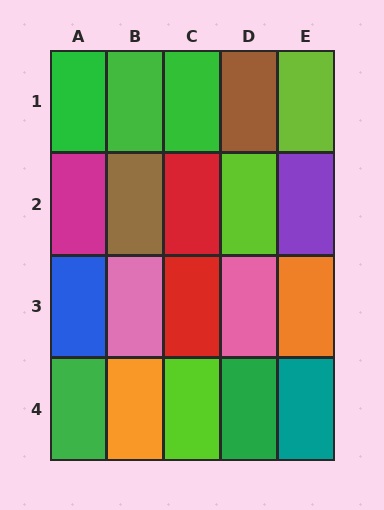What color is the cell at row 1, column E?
Lime.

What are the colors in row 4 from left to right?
Green, orange, lime, green, teal.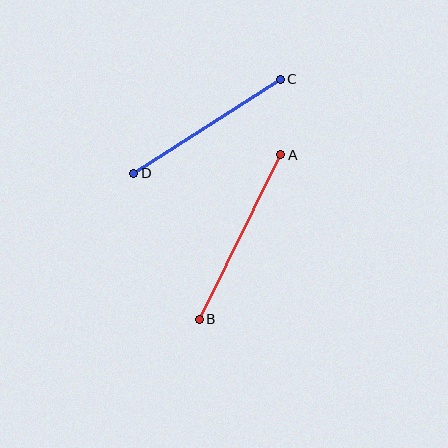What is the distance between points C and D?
The distance is approximately 174 pixels.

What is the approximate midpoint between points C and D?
The midpoint is at approximately (207, 126) pixels.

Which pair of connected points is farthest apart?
Points A and B are farthest apart.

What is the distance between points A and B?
The distance is approximately 183 pixels.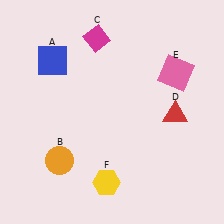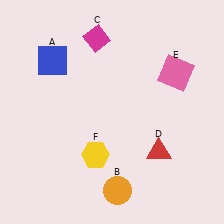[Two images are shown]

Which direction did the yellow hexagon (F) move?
The yellow hexagon (F) moved up.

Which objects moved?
The objects that moved are: the orange circle (B), the red triangle (D), the yellow hexagon (F).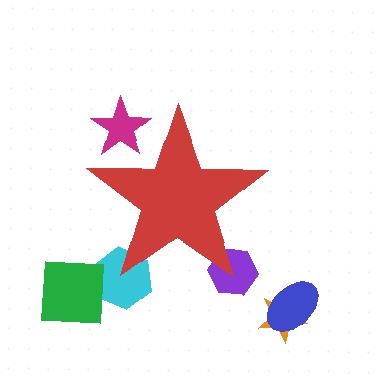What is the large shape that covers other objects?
A red star.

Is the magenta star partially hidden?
Yes, the magenta star is partially hidden behind the red star.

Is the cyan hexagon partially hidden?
Yes, the cyan hexagon is partially hidden behind the red star.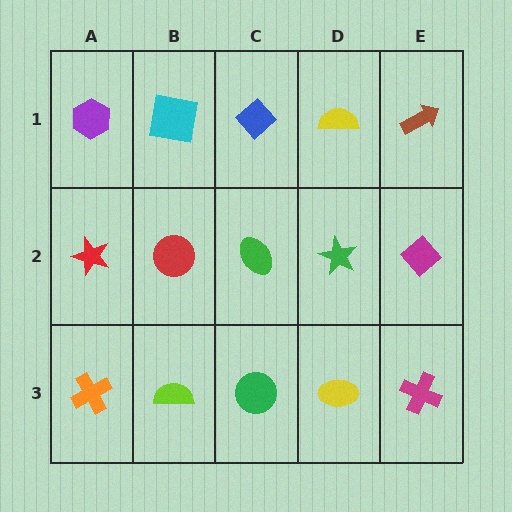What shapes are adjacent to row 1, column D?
A green star (row 2, column D), a blue diamond (row 1, column C), a brown arrow (row 1, column E).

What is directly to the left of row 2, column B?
A red star.